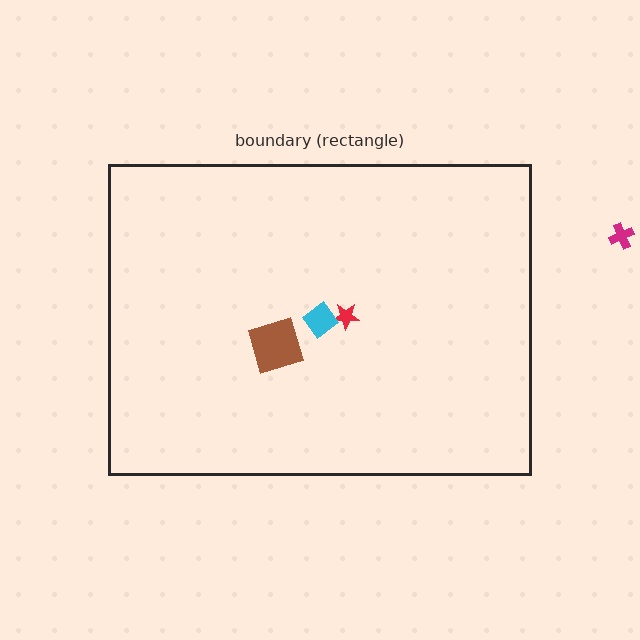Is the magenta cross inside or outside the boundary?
Outside.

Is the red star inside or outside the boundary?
Inside.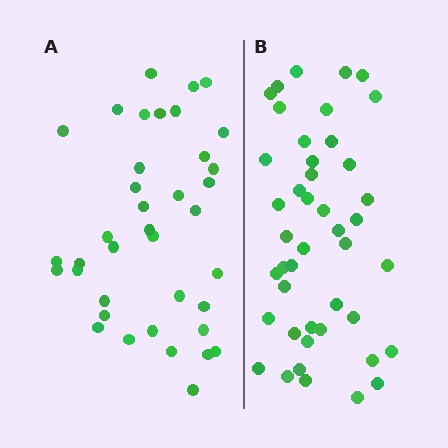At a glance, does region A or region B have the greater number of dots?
Region B (the right region) has more dots.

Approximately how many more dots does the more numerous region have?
Region B has about 6 more dots than region A.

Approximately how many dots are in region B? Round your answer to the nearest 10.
About 40 dots. (The exact count is 44, which rounds to 40.)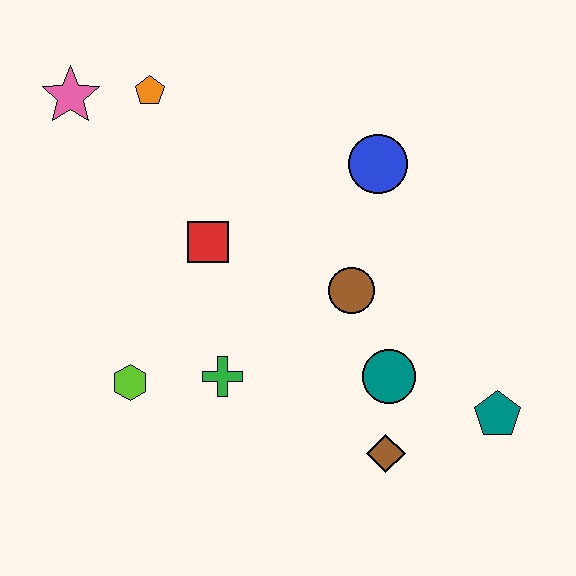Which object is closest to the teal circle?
The brown diamond is closest to the teal circle.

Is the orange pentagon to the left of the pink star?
No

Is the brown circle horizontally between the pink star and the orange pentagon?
No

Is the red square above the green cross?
Yes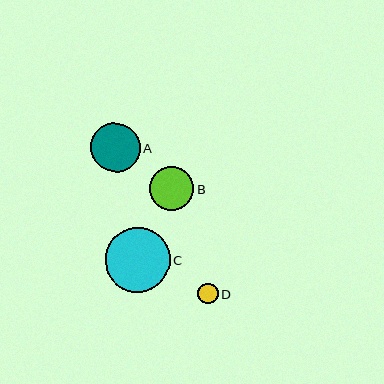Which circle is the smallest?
Circle D is the smallest with a size of approximately 20 pixels.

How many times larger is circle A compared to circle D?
Circle A is approximately 2.4 times the size of circle D.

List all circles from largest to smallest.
From largest to smallest: C, A, B, D.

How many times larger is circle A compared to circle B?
Circle A is approximately 1.1 times the size of circle B.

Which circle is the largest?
Circle C is the largest with a size of approximately 65 pixels.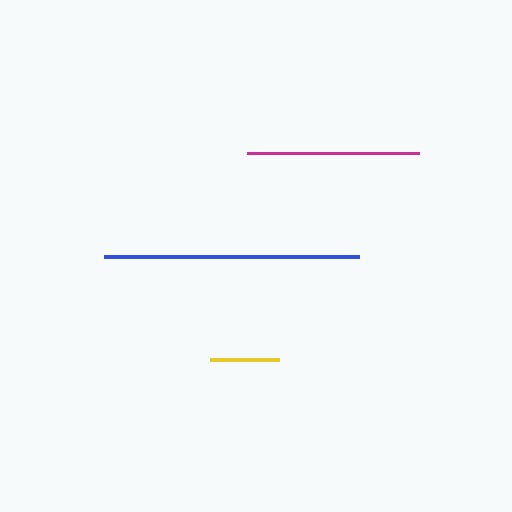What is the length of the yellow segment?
The yellow segment is approximately 68 pixels long.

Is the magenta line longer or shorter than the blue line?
The blue line is longer than the magenta line.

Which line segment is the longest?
The blue line is the longest at approximately 255 pixels.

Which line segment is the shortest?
The yellow line is the shortest at approximately 68 pixels.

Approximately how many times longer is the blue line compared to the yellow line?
The blue line is approximately 3.7 times the length of the yellow line.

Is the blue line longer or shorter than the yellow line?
The blue line is longer than the yellow line.